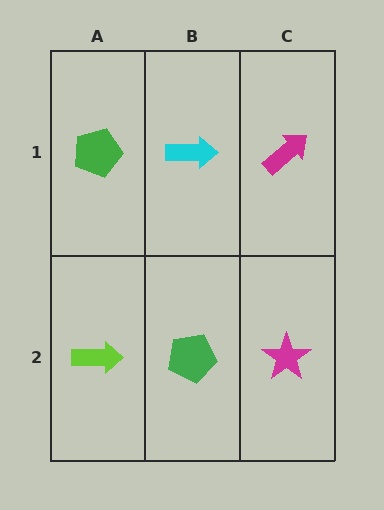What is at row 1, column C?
A magenta arrow.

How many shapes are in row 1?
3 shapes.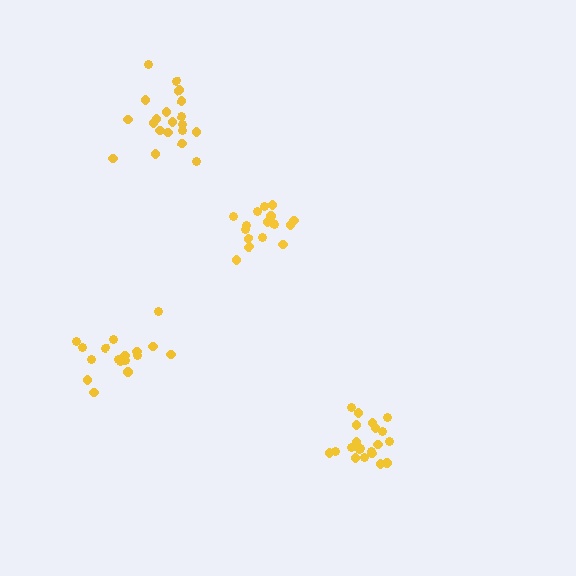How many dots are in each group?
Group 1: 21 dots, Group 2: 20 dots, Group 3: 18 dots, Group 4: 17 dots (76 total).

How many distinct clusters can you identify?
There are 4 distinct clusters.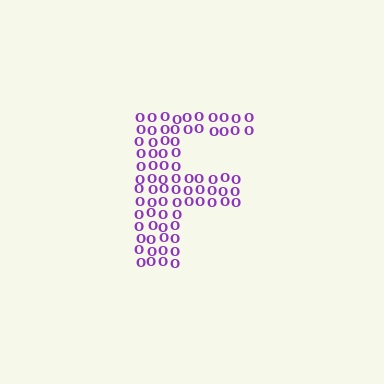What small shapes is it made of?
It is made of small letter O's.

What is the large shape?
The large shape is the letter F.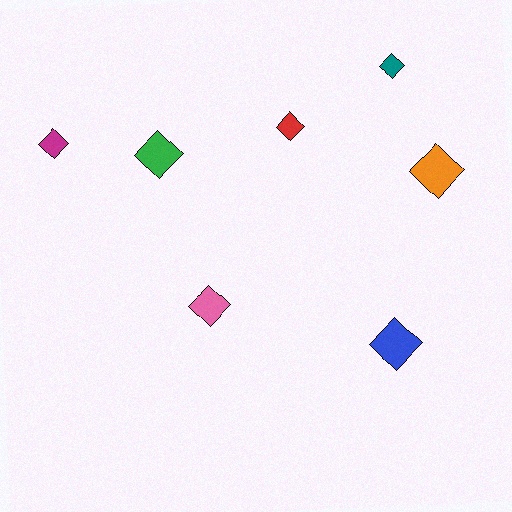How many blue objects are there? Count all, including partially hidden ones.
There is 1 blue object.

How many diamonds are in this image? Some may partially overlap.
There are 7 diamonds.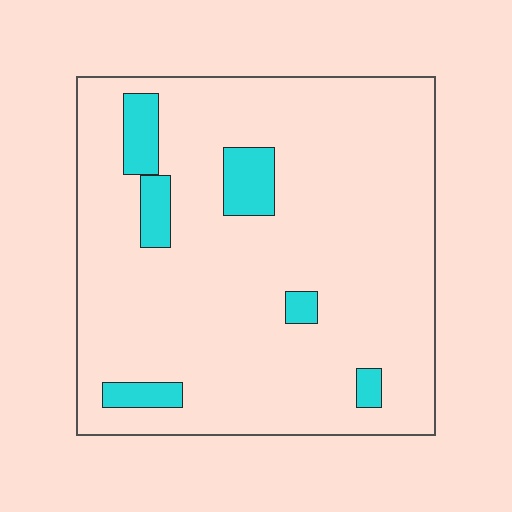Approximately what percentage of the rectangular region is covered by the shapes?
Approximately 10%.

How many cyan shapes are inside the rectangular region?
6.